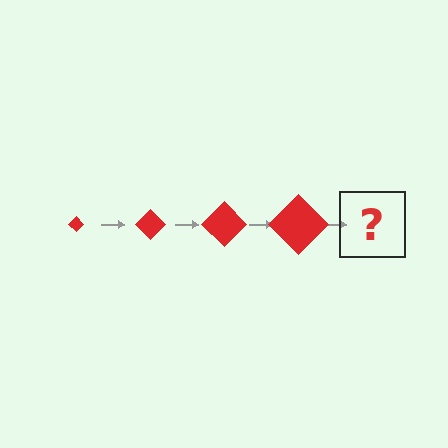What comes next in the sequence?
The next element should be a red diamond, larger than the previous one.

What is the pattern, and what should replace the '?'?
The pattern is that the diamond gets progressively larger each step. The '?' should be a red diamond, larger than the previous one.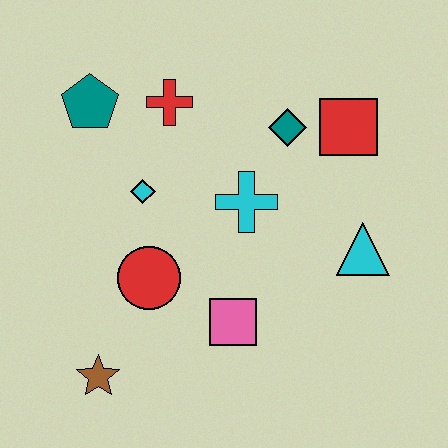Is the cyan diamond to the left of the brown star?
No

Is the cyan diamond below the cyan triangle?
No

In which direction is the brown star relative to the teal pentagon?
The brown star is below the teal pentagon.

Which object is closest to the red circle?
The cyan diamond is closest to the red circle.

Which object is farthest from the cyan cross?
The brown star is farthest from the cyan cross.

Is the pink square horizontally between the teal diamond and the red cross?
Yes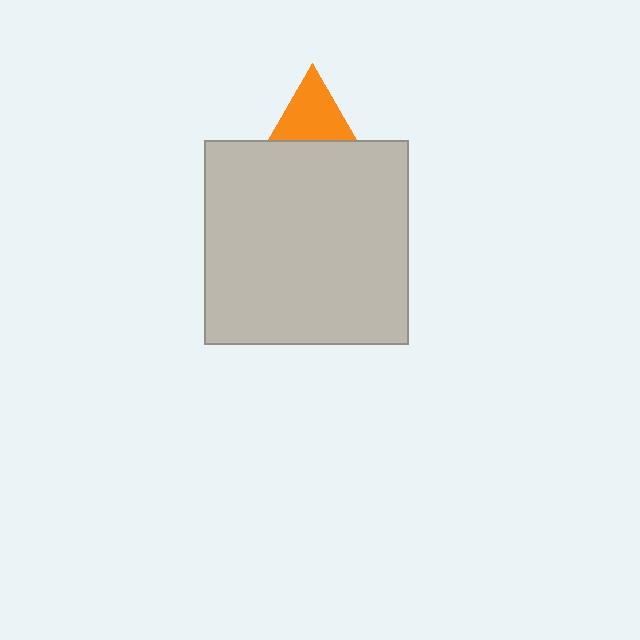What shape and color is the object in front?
The object in front is a light gray square.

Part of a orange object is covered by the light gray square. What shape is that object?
It is a triangle.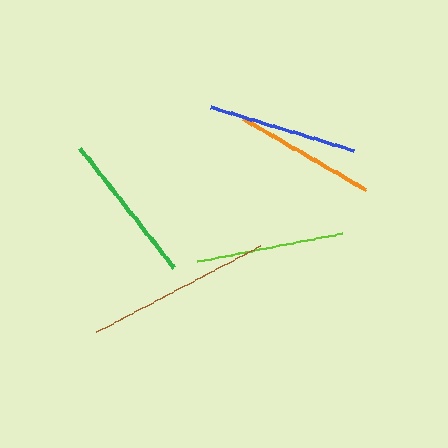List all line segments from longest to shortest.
From longest to shortest: brown, green, blue, lime, orange.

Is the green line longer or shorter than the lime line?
The green line is longer than the lime line.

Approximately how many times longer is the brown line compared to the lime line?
The brown line is approximately 1.2 times the length of the lime line.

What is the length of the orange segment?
The orange segment is approximately 141 pixels long.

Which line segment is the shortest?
The orange line is the shortest at approximately 141 pixels.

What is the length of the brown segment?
The brown segment is approximately 184 pixels long.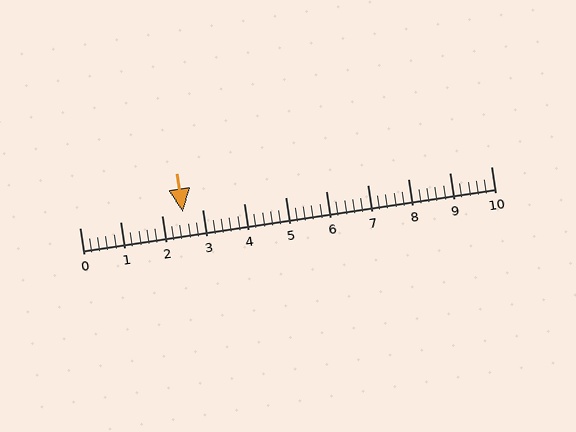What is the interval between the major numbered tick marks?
The major tick marks are spaced 1 units apart.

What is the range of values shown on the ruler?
The ruler shows values from 0 to 10.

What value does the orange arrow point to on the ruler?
The orange arrow points to approximately 2.5.